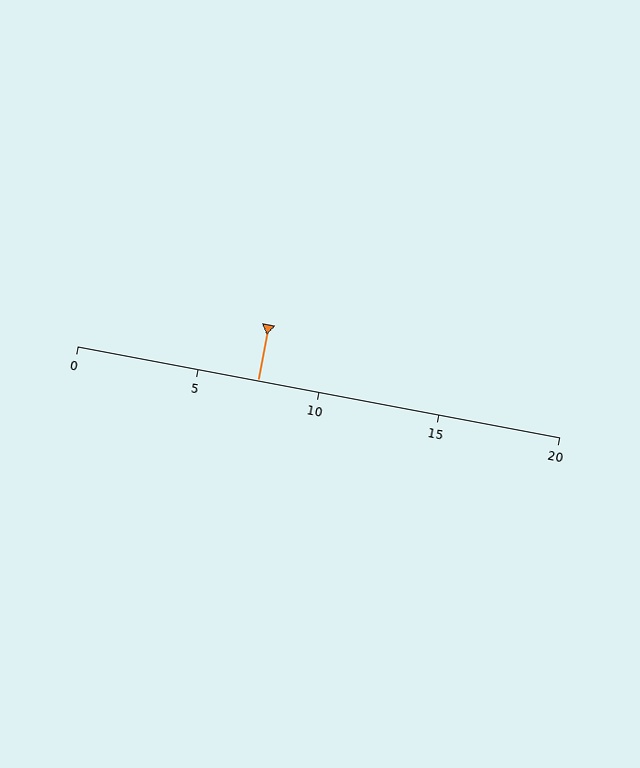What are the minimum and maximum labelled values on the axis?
The axis runs from 0 to 20.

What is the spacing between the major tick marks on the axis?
The major ticks are spaced 5 apart.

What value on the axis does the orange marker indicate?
The marker indicates approximately 7.5.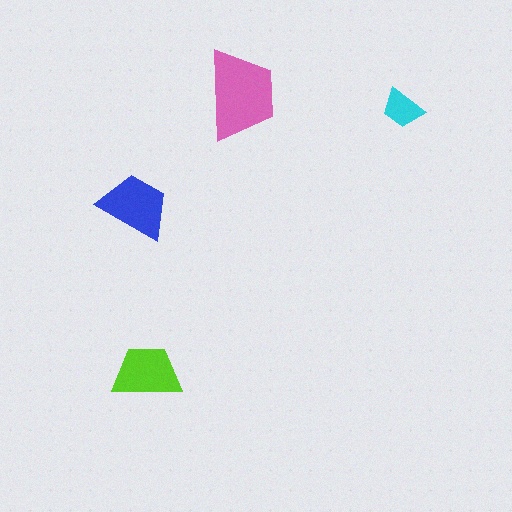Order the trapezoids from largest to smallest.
the pink one, the blue one, the lime one, the cyan one.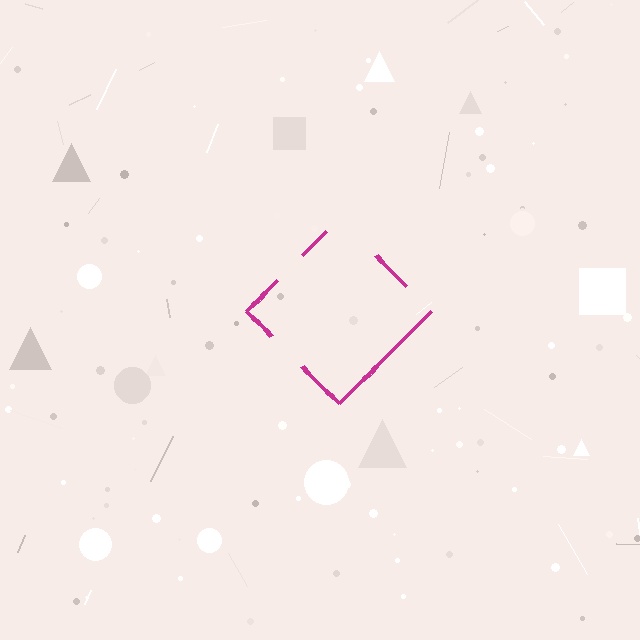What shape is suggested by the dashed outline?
The dashed outline suggests a diamond.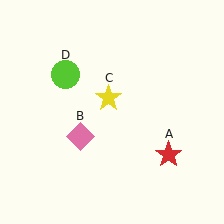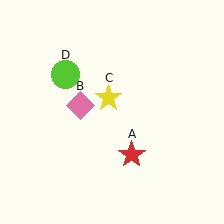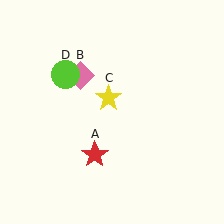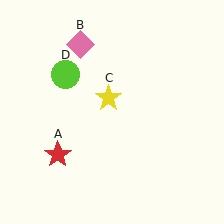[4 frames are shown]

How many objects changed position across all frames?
2 objects changed position: red star (object A), pink diamond (object B).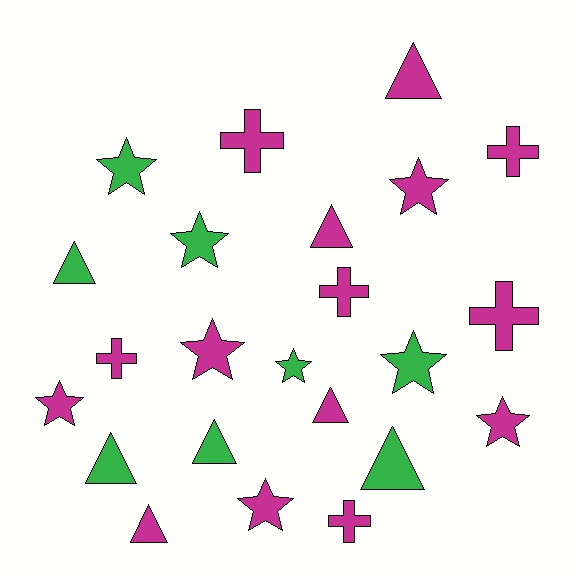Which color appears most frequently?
Magenta, with 15 objects.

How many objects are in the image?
There are 23 objects.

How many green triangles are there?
There are 4 green triangles.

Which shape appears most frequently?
Star, with 9 objects.